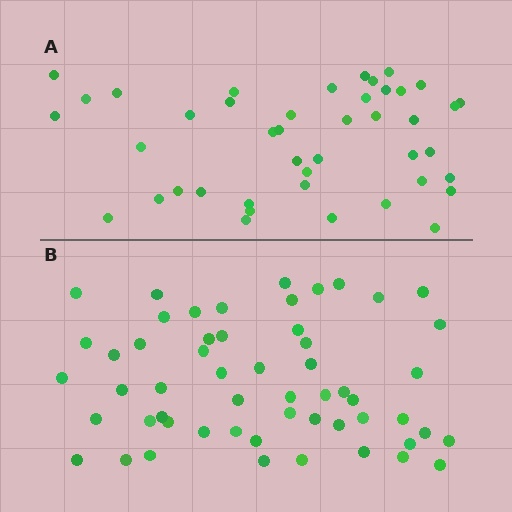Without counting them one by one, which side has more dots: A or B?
Region B (the bottom region) has more dots.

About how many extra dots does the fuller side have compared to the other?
Region B has roughly 12 or so more dots than region A.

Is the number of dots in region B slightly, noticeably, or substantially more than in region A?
Region B has noticeably more, but not dramatically so. The ratio is roughly 1.3 to 1.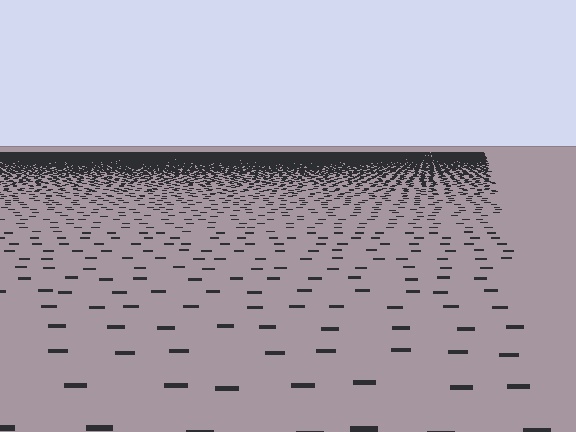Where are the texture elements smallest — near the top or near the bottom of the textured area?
Near the top.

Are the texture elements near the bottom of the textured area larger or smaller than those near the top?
Larger. Near the bottom, elements are closer to the viewer and appear at a bigger on-screen size.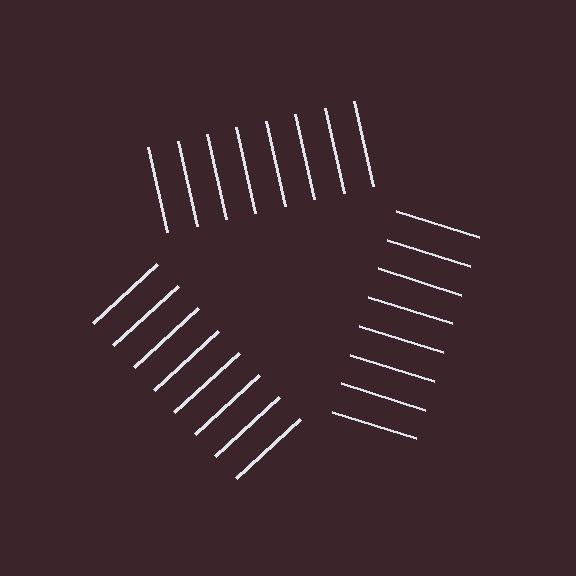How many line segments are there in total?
24 — 8 along each of the 3 edges.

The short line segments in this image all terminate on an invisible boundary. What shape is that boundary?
An illusory triangle — the line segments terminate on its edges but no continuous stroke is drawn.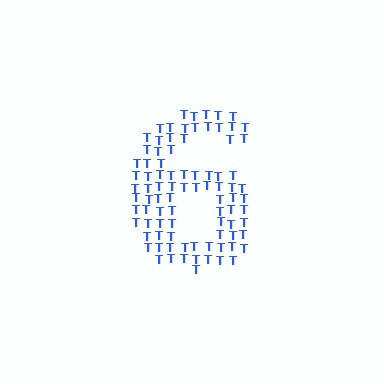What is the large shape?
The large shape is the digit 6.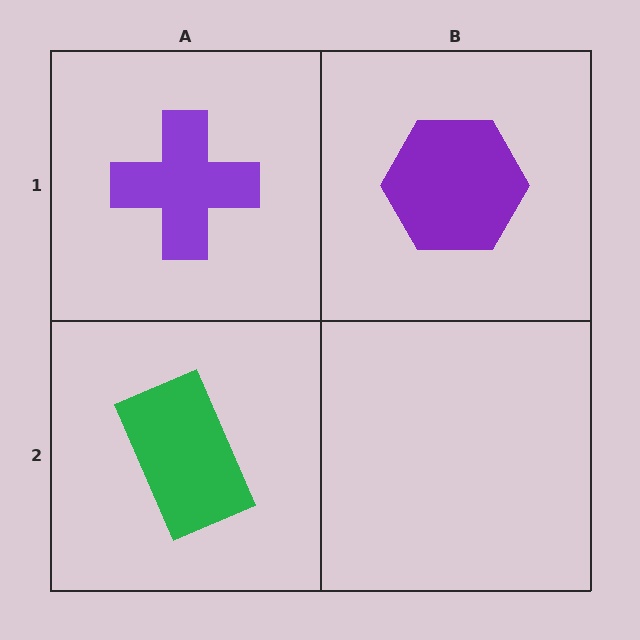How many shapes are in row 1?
2 shapes.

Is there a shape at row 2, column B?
No, that cell is empty.